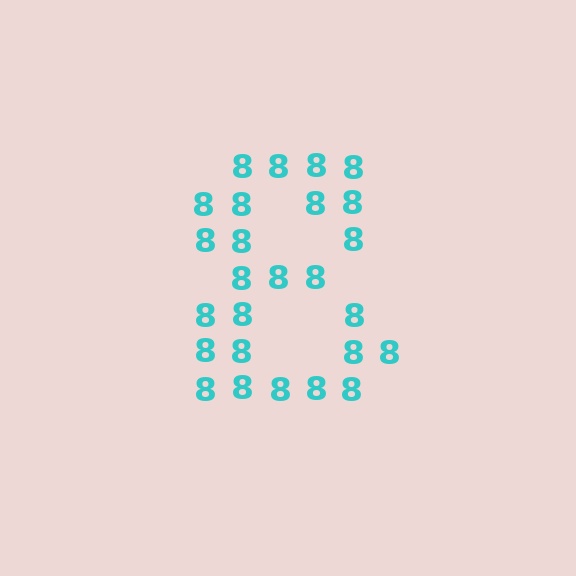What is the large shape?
The large shape is the digit 8.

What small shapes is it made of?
It is made of small digit 8's.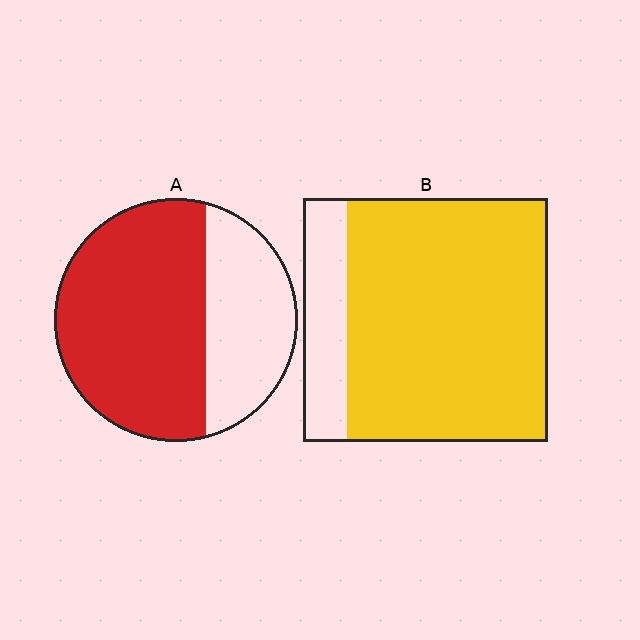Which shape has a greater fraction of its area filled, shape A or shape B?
Shape B.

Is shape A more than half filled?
Yes.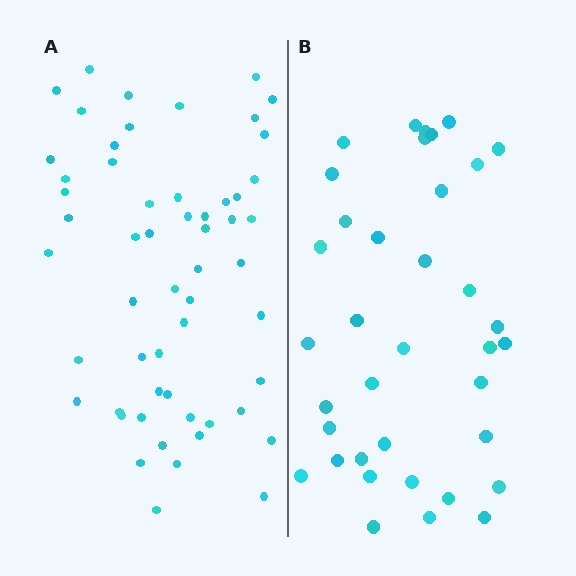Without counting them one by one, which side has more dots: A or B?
Region A (the left region) has more dots.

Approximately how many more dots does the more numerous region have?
Region A has approximately 20 more dots than region B.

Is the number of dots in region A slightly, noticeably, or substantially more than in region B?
Region A has substantially more. The ratio is roughly 1.5 to 1.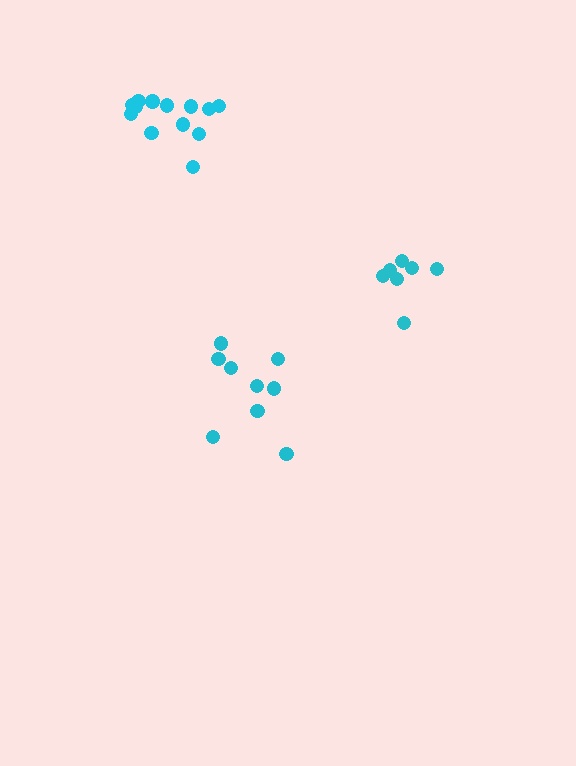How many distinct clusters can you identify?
There are 3 distinct clusters.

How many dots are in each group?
Group 1: 13 dots, Group 2: 9 dots, Group 3: 7 dots (29 total).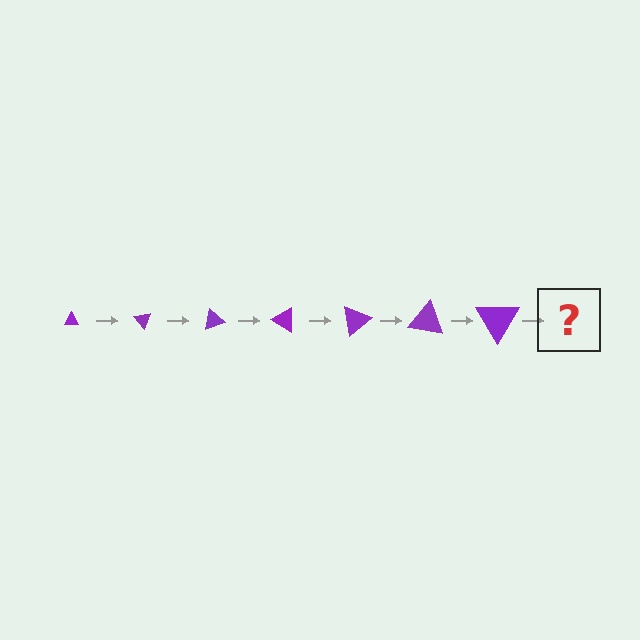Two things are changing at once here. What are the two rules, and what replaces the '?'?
The two rules are that the triangle grows larger each step and it rotates 50 degrees each step. The '?' should be a triangle, larger than the previous one and rotated 350 degrees from the start.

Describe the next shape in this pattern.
It should be a triangle, larger than the previous one and rotated 350 degrees from the start.